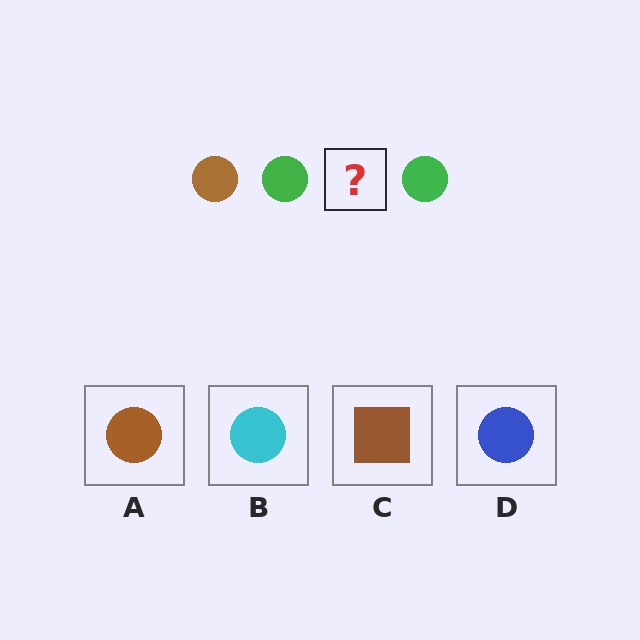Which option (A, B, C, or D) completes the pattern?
A.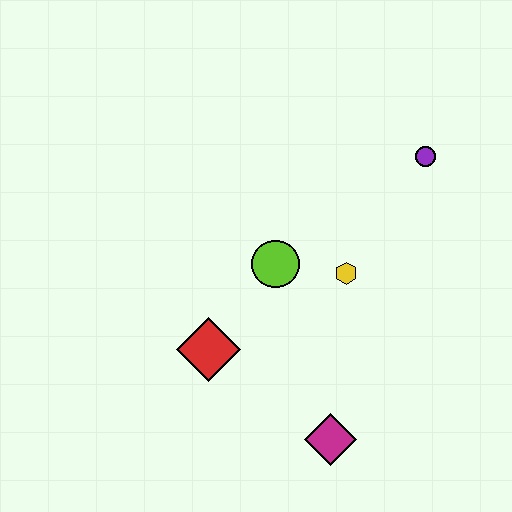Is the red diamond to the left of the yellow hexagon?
Yes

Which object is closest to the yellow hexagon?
The lime circle is closest to the yellow hexagon.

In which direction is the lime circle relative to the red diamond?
The lime circle is above the red diamond.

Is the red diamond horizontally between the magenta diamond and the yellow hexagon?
No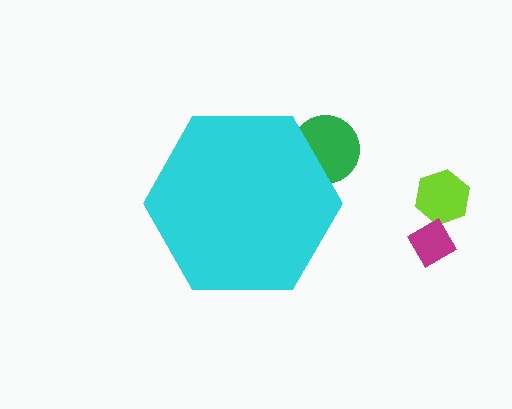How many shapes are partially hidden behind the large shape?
1 shape is partially hidden.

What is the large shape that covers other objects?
A cyan hexagon.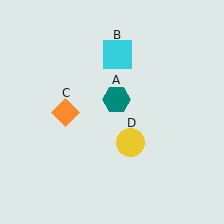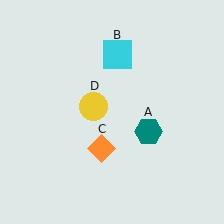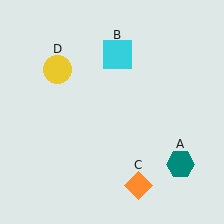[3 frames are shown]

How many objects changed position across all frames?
3 objects changed position: teal hexagon (object A), orange diamond (object C), yellow circle (object D).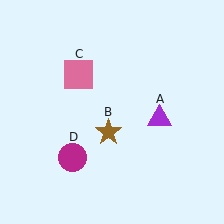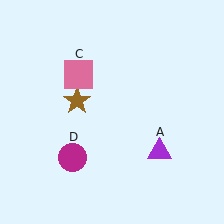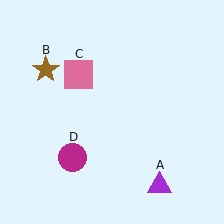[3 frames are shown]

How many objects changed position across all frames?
2 objects changed position: purple triangle (object A), brown star (object B).